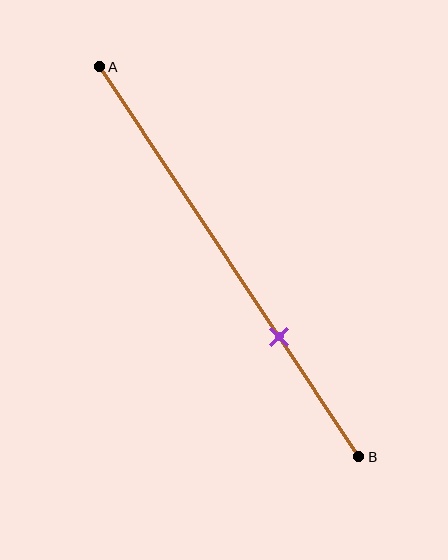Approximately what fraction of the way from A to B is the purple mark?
The purple mark is approximately 70% of the way from A to B.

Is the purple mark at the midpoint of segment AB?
No, the mark is at about 70% from A, not at the 50% midpoint.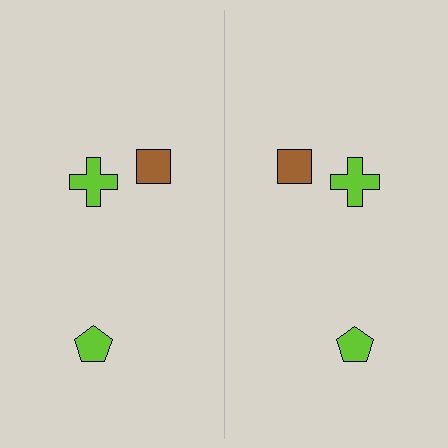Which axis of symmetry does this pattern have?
The pattern has a vertical axis of symmetry running through the center of the image.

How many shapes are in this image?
There are 6 shapes in this image.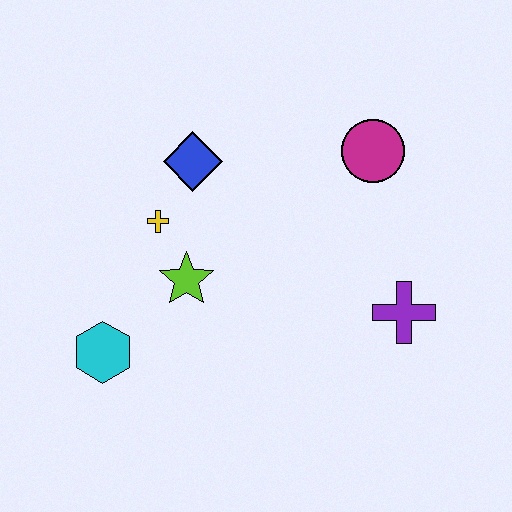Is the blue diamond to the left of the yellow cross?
No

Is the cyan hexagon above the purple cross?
No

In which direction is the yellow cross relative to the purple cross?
The yellow cross is to the left of the purple cross.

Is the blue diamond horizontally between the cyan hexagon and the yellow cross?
No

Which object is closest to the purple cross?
The magenta circle is closest to the purple cross.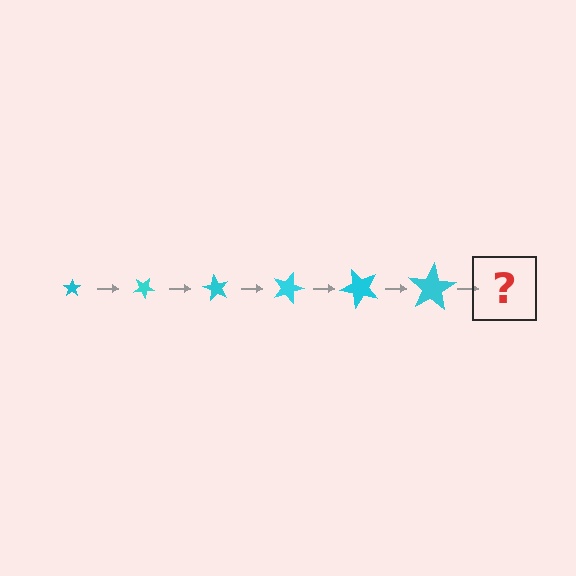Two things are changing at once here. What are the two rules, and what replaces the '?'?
The two rules are that the star grows larger each step and it rotates 30 degrees each step. The '?' should be a star, larger than the previous one and rotated 180 degrees from the start.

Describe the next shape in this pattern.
It should be a star, larger than the previous one and rotated 180 degrees from the start.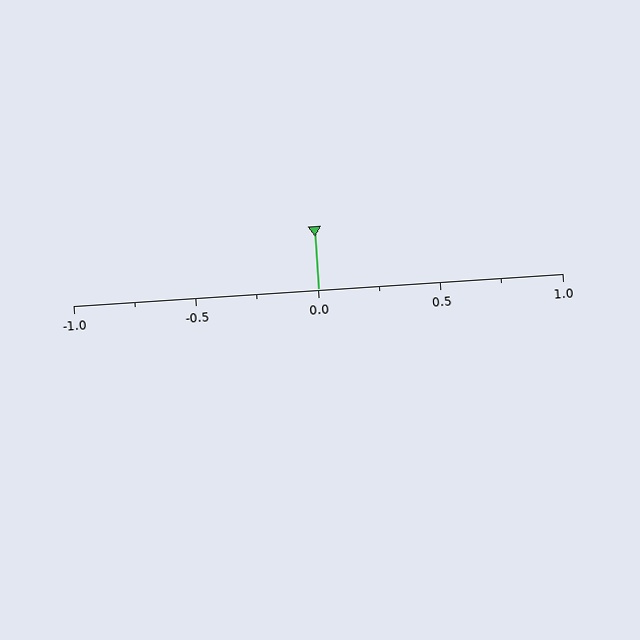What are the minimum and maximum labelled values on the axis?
The axis runs from -1.0 to 1.0.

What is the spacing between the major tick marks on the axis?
The major ticks are spaced 0.5 apart.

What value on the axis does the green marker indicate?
The marker indicates approximately 0.